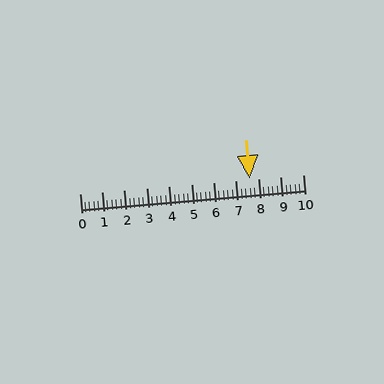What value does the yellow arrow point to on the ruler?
The yellow arrow points to approximately 7.6.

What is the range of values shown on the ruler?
The ruler shows values from 0 to 10.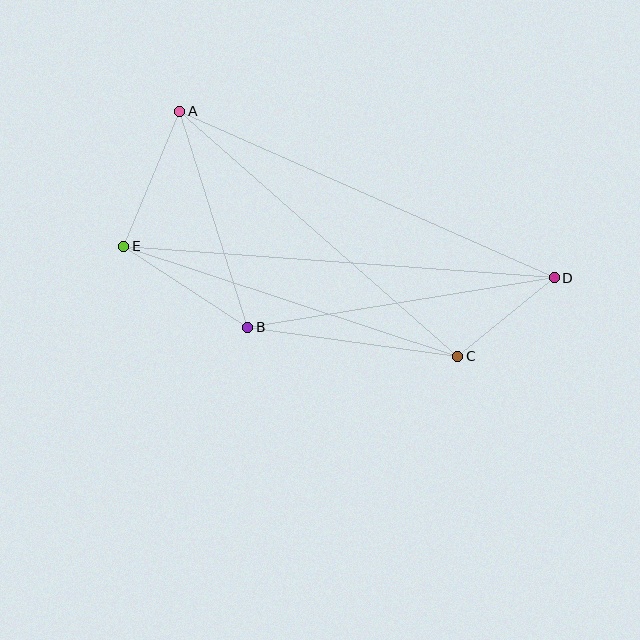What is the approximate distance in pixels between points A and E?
The distance between A and E is approximately 146 pixels.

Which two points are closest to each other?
Points C and D are closest to each other.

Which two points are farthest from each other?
Points D and E are farthest from each other.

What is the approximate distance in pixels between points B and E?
The distance between B and E is approximately 148 pixels.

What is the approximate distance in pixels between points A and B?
The distance between A and B is approximately 226 pixels.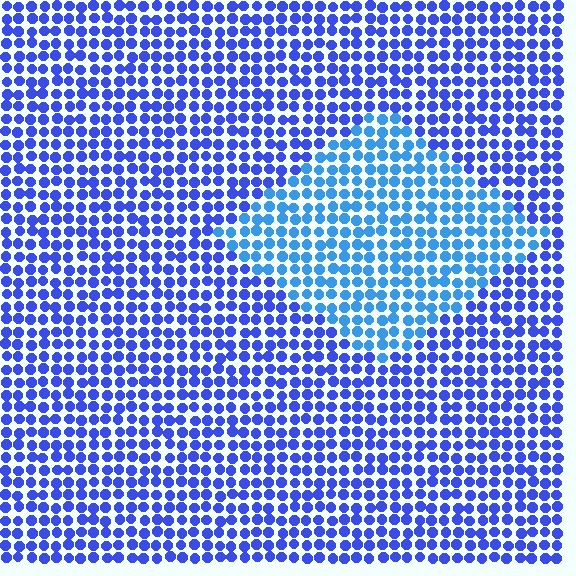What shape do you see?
I see a diamond.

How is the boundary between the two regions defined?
The boundary is defined purely by a slight shift in hue (about 27 degrees). Spacing, size, and orientation are identical on both sides.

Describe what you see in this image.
The image is filled with small blue elements in a uniform arrangement. A diamond-shaped region is visible where the elements are tinted to a slightly different hue, forming a subtle color boundary.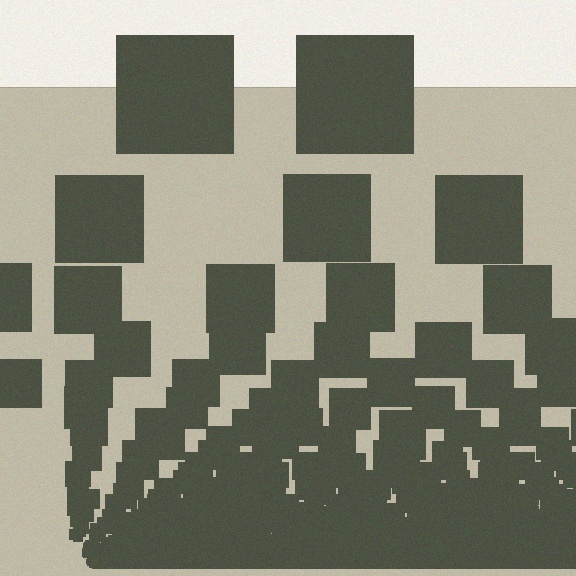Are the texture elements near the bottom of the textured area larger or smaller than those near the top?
Smaller. The gradient is inverted — elements near the bottom are smaller and denser.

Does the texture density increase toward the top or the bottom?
Density increases toward the bottom.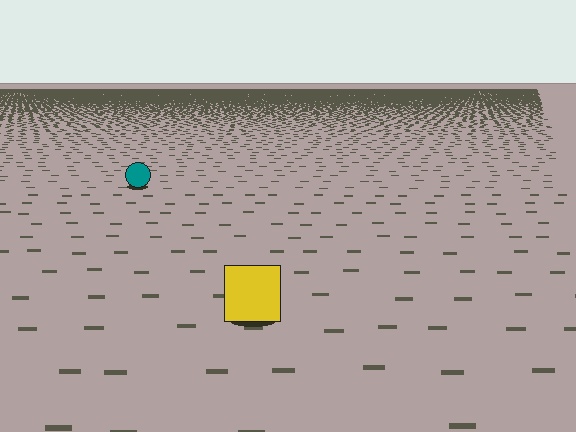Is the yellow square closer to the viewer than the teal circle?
Yes. The yellow square is closer — you can tell from the texture gradient: the ground texture is coarser near it.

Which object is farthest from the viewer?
The teal circle is farthest from the viewer. It appears smaller and the ground texture around it is denser.